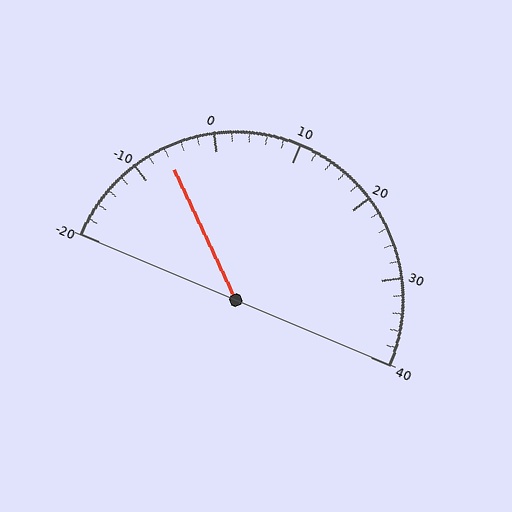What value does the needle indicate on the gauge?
The needle indicates approximately -6.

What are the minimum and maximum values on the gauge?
The gauge ranges from -20 to 40.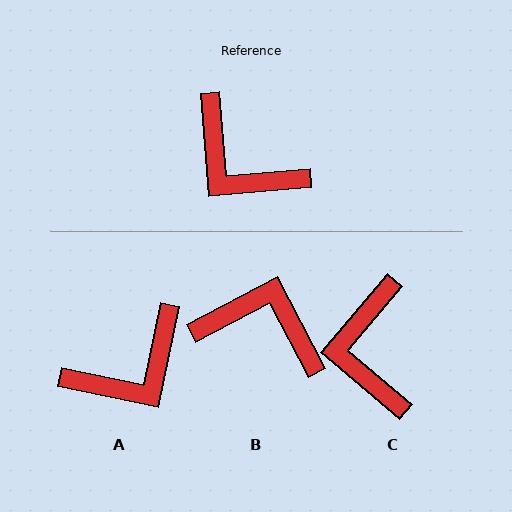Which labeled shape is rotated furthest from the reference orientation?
B, about 157 degrees away.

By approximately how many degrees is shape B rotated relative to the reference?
Approximately 157 degrees clockwise.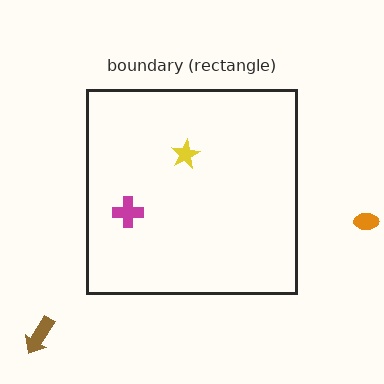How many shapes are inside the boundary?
2 inside, 2 outside.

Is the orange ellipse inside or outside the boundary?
Outside.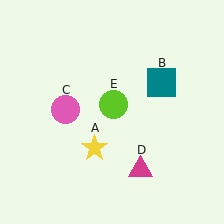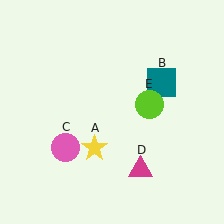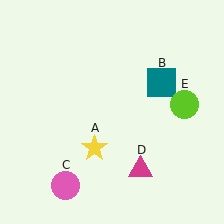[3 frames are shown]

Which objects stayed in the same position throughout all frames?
Yellow star (object A) and teal square (object B) and magenta triangle (object D) remained stationary.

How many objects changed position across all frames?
2 objects changed position: pink circle (object C), lime circle (object E).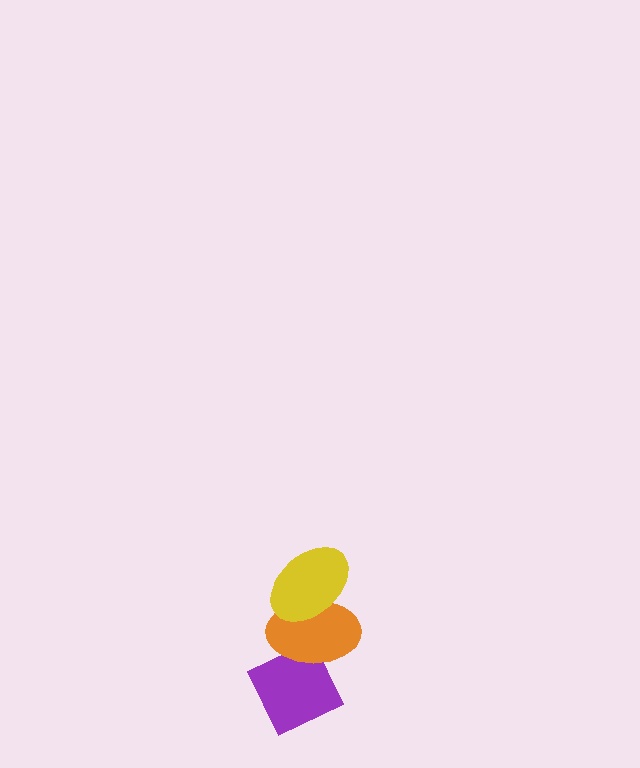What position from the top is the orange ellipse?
The orange ellipse is 2nd from the top.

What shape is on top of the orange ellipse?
The yellow ellipse is on top of the orange ellipse.